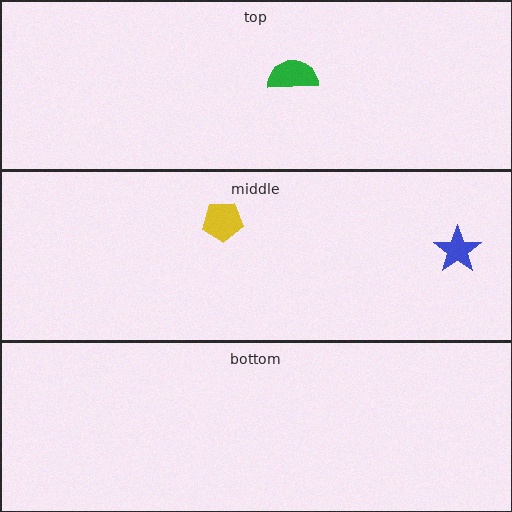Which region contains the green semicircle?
The top region.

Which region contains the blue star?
The middle region.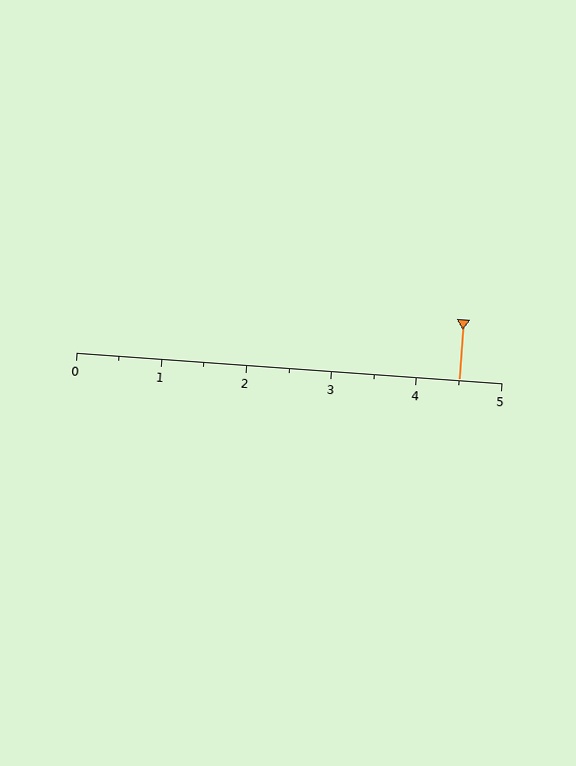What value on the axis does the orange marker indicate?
The marker indicates approximately 4.5.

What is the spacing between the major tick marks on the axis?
The major ticks are spaced 1 apart.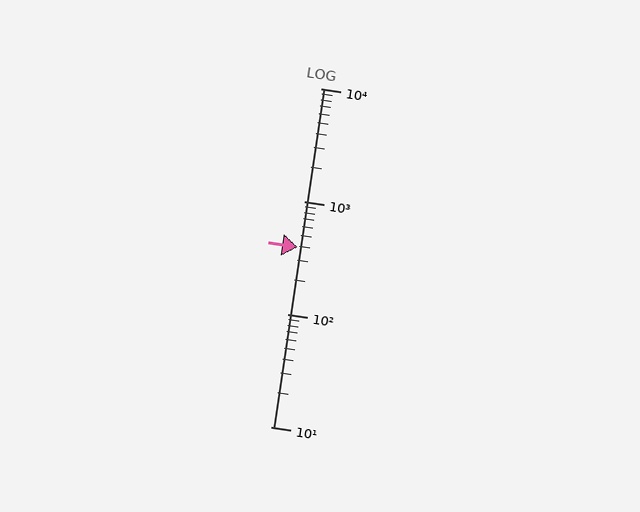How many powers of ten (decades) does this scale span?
The scale spans 3 decades, from 10 to 10000.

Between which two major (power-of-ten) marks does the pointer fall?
The pointer is between 100 and 1000.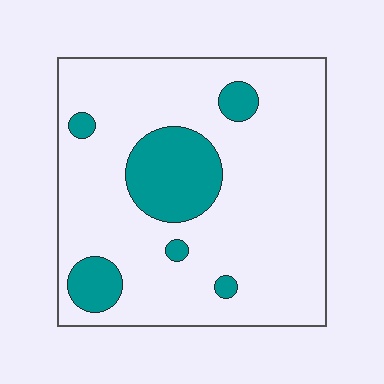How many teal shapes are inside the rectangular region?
6.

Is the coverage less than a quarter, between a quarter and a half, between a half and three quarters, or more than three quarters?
Less than a quarter.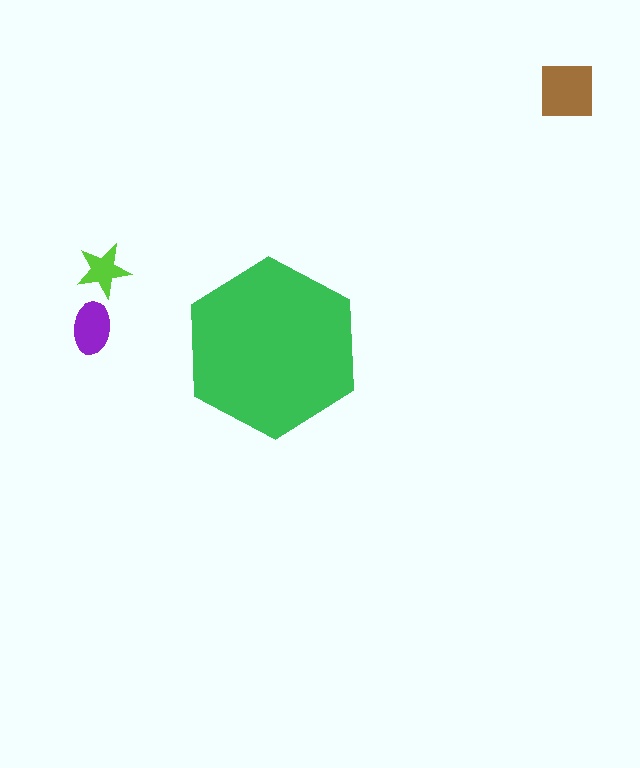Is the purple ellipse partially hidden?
No, the purple ellipse is fully visible.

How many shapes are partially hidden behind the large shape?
0 shapes are partially hidden.